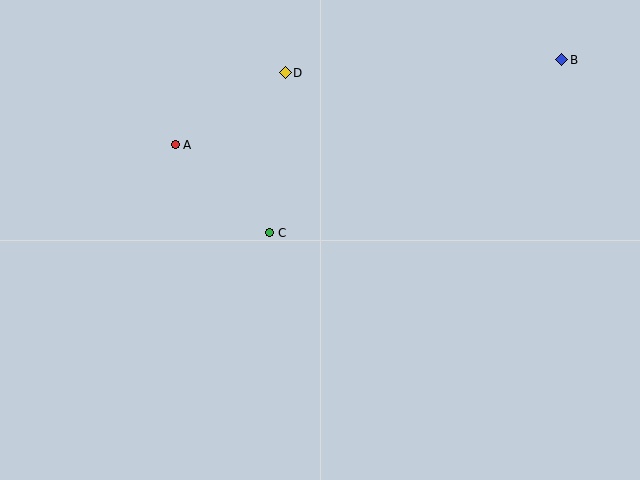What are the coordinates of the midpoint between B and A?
The midpoint between B and A is at (369, 102).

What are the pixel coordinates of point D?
Point D is at (285, 73).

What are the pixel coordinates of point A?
Point A is at (175, 145).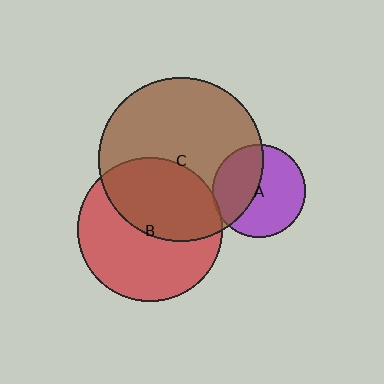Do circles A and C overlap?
Yes.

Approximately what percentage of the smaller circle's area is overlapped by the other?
Approximately 40%.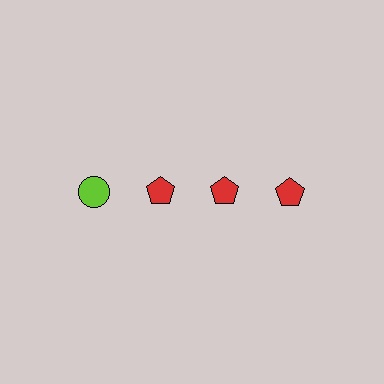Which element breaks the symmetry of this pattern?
The lime circle in the top row, leftmost column breaks the symmetry. All other shapes are red pentagons.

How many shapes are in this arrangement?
There are 4 shapes arranged in a grid pattern.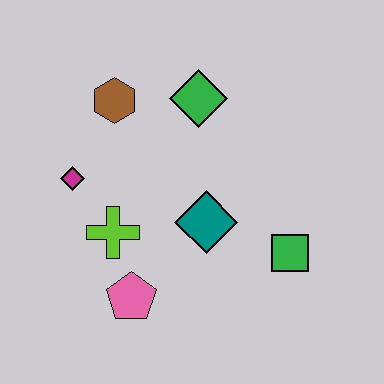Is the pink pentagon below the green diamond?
Yes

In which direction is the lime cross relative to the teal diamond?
The lime cross is to the left of the teal diamond.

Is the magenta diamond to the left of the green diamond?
Yes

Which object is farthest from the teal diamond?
The brown hexagon is farthest from the teal diamond.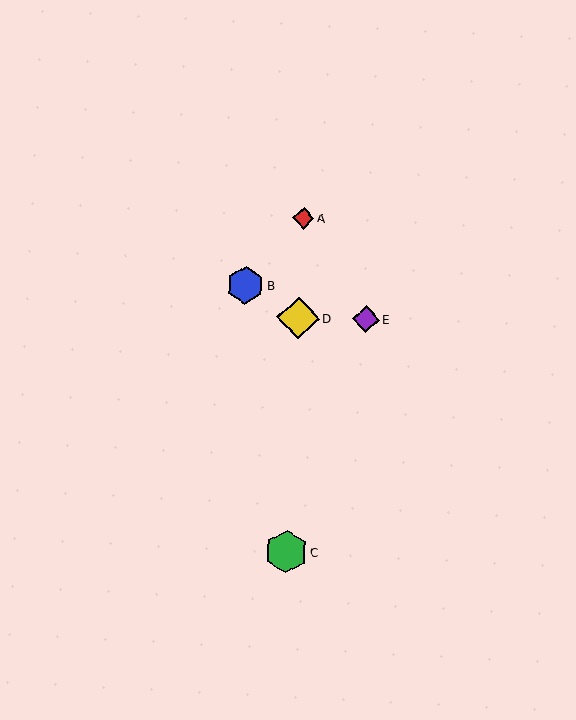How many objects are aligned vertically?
3 objects (A, C, D) are aligned vertically.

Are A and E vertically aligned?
No, A is at x≈303 and E is at x≈366.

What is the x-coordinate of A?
Object A is at x≈303.